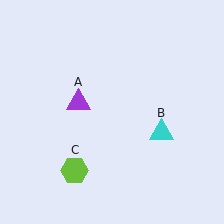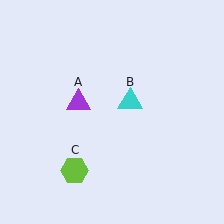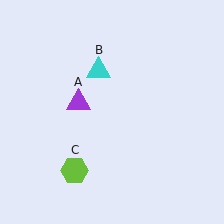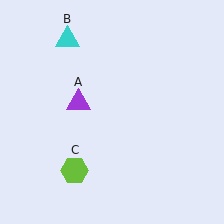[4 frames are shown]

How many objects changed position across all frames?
1 object changed position: cyan triangle (object B).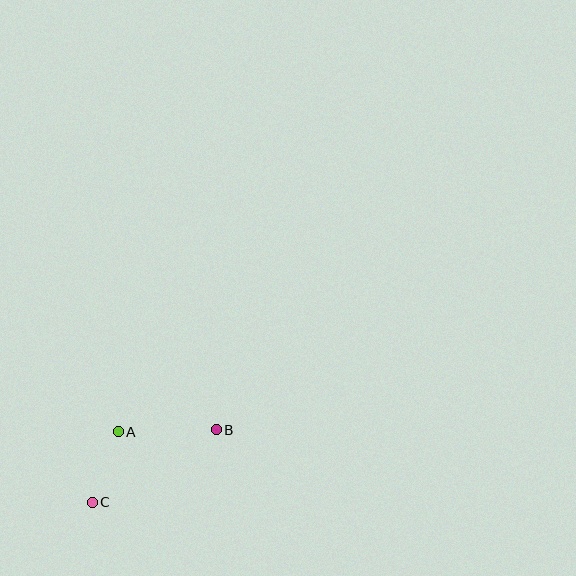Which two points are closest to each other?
Points A and C are closest to each other.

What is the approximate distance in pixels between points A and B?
The distance between A and B is approximately 98 pixels.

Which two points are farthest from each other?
Points B and C are farthest from each other.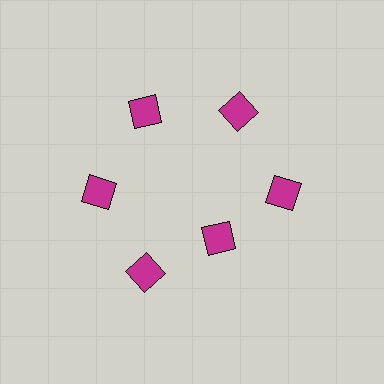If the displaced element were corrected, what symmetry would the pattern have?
It would have 6-fold rotational symmetry — the pattern would map onto itself every 60 degrees.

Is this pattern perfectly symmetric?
No. The 6 magenta diamonds are arranged in a ring, but one element near the 5 o'clock position is pulled inward toward the center, breaking the 6-fold rotational symmetry.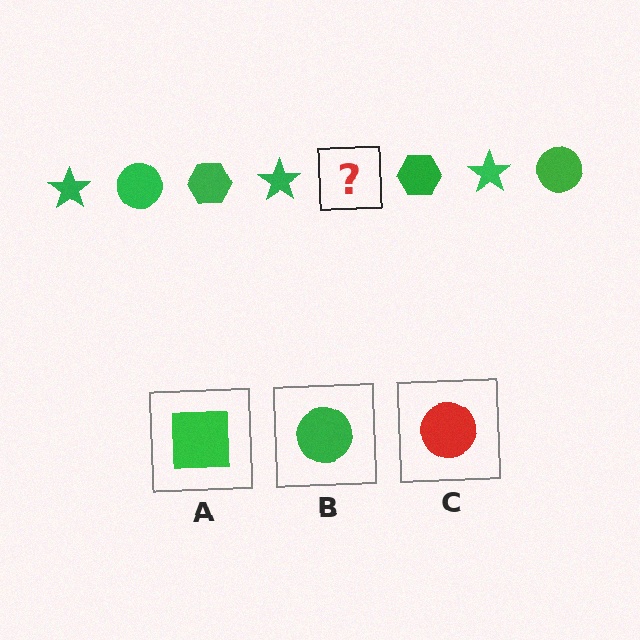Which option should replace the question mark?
Option B.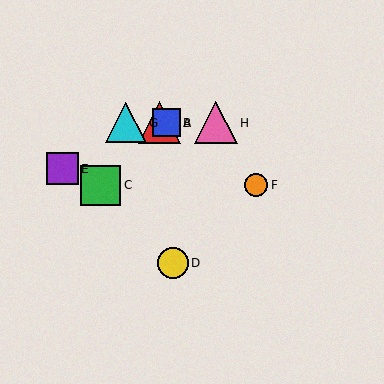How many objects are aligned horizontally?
4 objects (A, B, G, H) are aligned horizontally.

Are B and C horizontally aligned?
No, B is at y≈123 and C is at y≈185.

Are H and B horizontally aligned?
Yes, both are at y≈123.